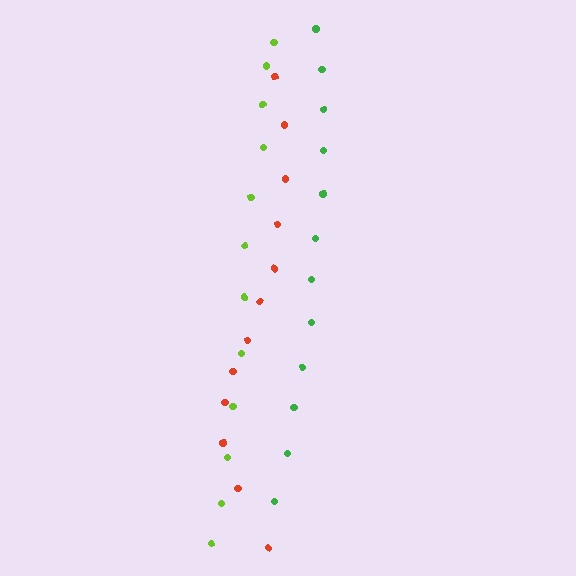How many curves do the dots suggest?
There are 3 distinct paths.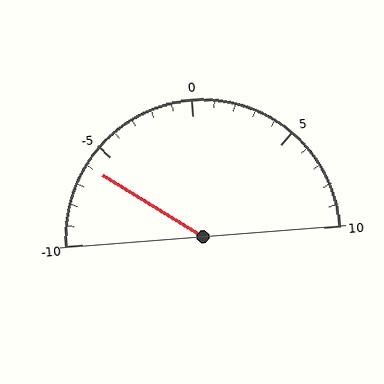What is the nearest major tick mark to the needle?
The nearest major tick mark is -5.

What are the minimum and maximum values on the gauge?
The gauge ranges from -10 to 10.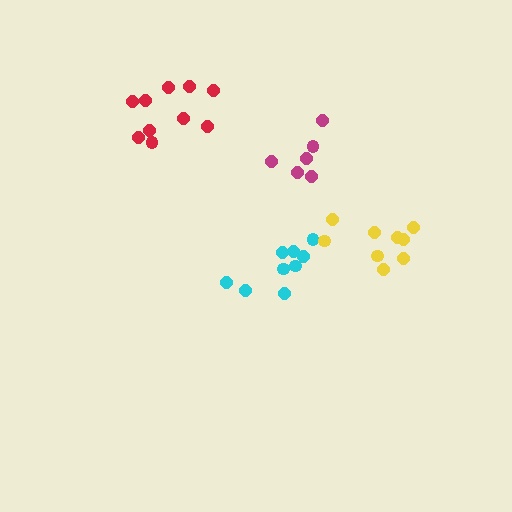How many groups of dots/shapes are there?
There are 4 groups.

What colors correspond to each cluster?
The clusters are colored: cyan, yellow, red, magenta.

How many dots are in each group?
Group 1: 9 dots, Group 2: 9 dots, Group 3: 10 dots, Group 4: 6 dots (34 total).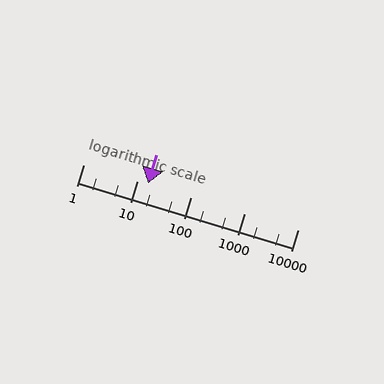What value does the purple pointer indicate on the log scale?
The pointer indicates approximately 16.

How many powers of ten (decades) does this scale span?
The scale spans 4 decades, from 1 to 10000.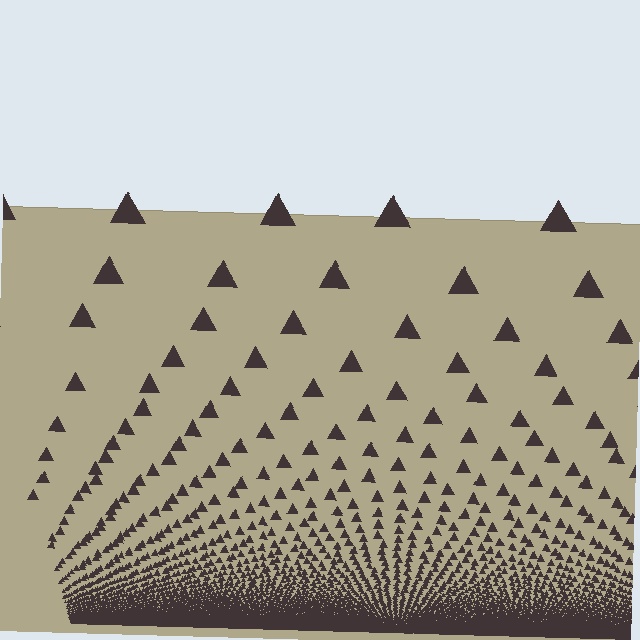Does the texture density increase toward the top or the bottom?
Density increases toward the bottom.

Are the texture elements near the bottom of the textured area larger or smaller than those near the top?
Smaller. The gradient is inverted — elements near the bottom are smaller and denser.